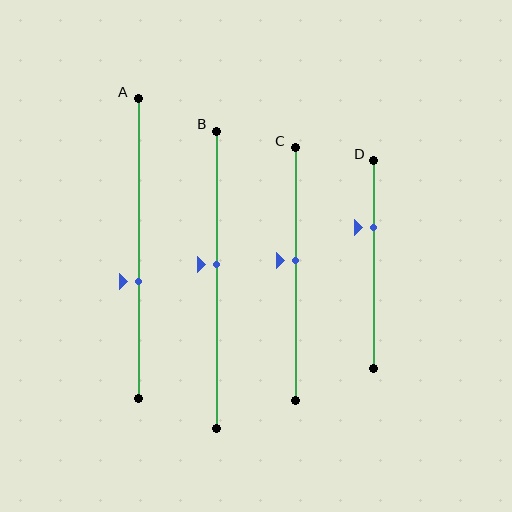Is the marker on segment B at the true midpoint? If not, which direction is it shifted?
No, the marker on segment B is shifted upward by about 5% of the segment length.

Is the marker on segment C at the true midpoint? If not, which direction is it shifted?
No, the marker on segment C is shifted upward by about 5% of the segment length.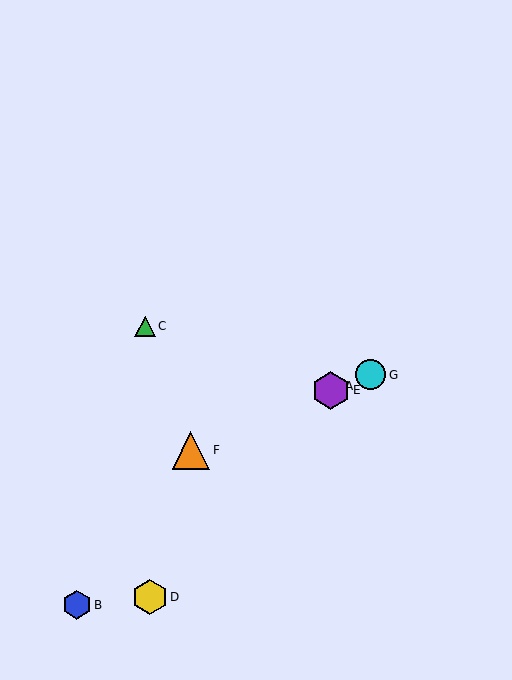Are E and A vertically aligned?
Yes, both are at x≈331.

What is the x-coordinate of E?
Object E is at x≈331.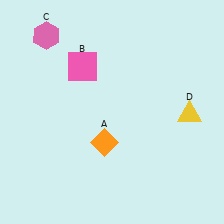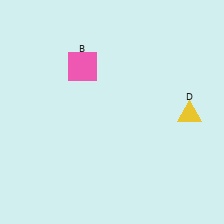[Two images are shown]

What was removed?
The orange diamond (A), the pink hexagon (C) were removed in Image 2.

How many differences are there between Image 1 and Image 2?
There are 2 differences between the two images.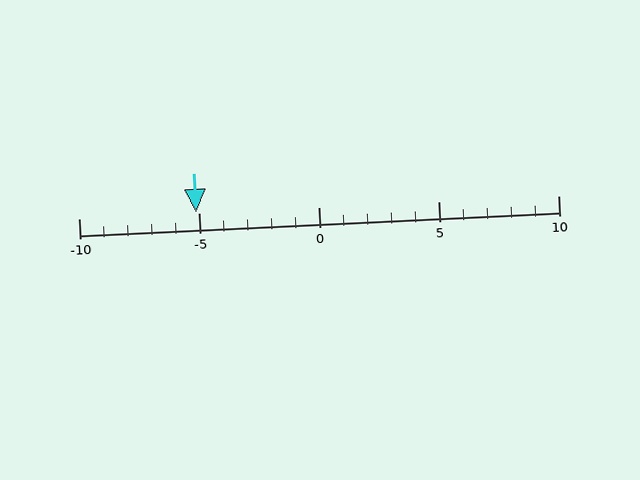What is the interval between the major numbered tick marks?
The major tick marks are spaced 5 units apart.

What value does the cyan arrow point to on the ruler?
The cyan arrow points to approximately -5.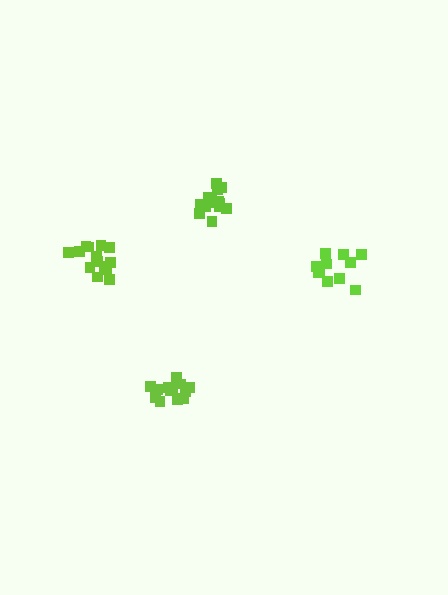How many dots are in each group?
Group 1: 14 dots, Group 2: 14 dots, Group 3: 11 dots, Group 4: 14 dots (53 total).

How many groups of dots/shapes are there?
There are 4 groups.